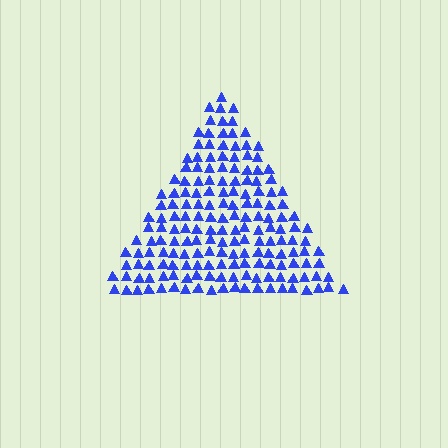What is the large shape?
The large shape is a triangle.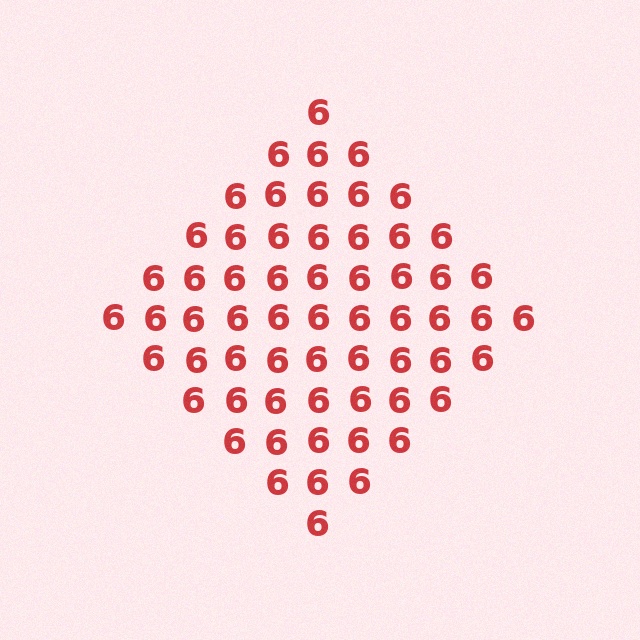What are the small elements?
The small elements are digit 6's.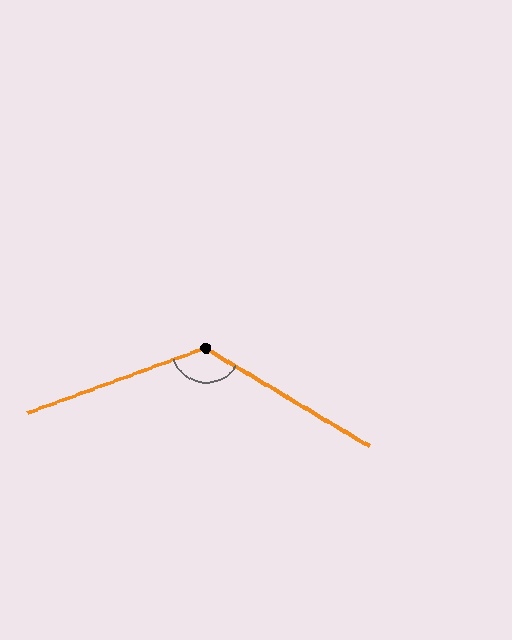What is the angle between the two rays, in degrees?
Approximately 129 degrees.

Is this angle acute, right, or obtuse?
It is obtuse.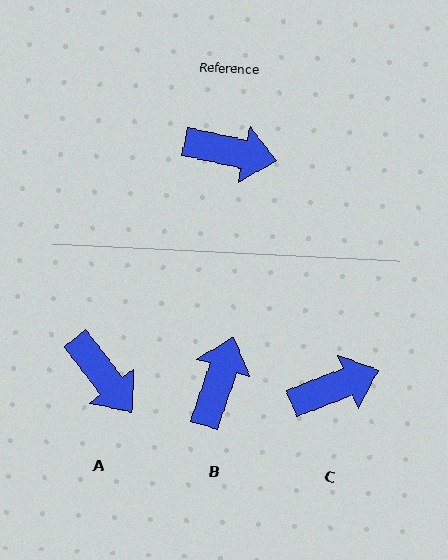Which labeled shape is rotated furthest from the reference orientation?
B, about 83 degrees away.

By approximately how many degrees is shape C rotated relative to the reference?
Approximately 33 degrees counter-clockwise.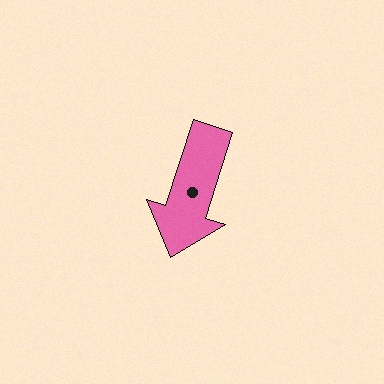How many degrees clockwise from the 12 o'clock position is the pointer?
Approximately 198 degrees.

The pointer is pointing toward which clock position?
Roughly 7 o'clock.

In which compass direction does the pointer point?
South.